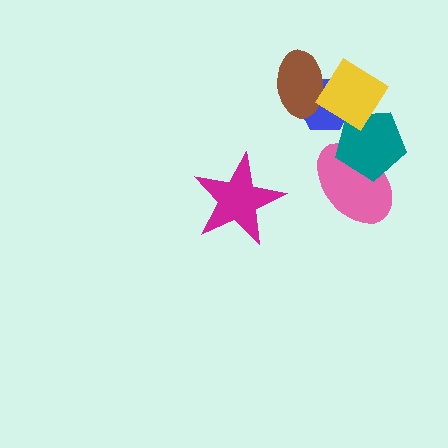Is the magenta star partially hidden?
No, no other shape covers it.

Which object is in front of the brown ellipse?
The yellow diamond is in front of the brown ellipse.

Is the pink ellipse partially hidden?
Yes, it is partially covered by another shape.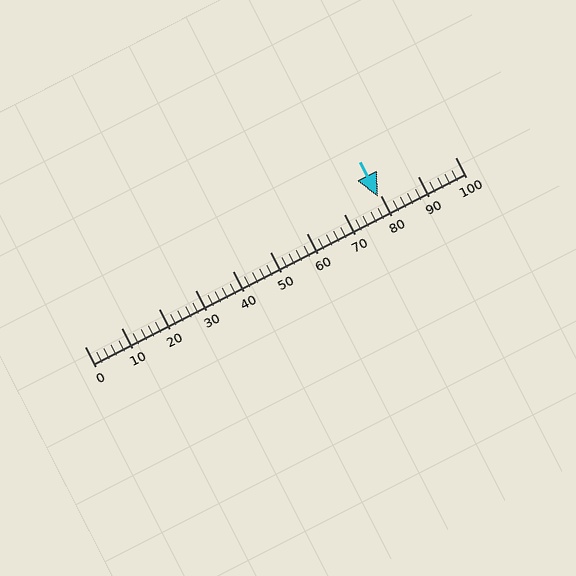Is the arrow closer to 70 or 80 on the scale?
The arrow is closer to 80.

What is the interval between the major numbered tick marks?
The major tick marks are spaced 10 units apart.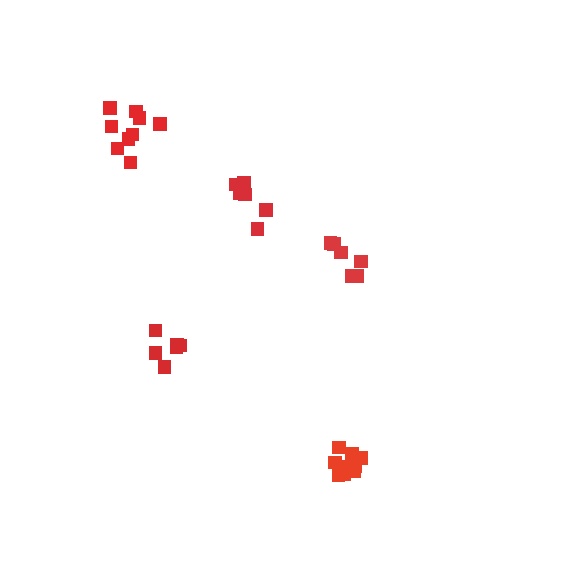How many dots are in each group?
Group 1: 6 dots, Group 2: 9 dots, Group 3: 6 dots, Group 4: 9 dots, Group 5: 6 dots (36 total).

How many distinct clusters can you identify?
There are 5 distinct clusters.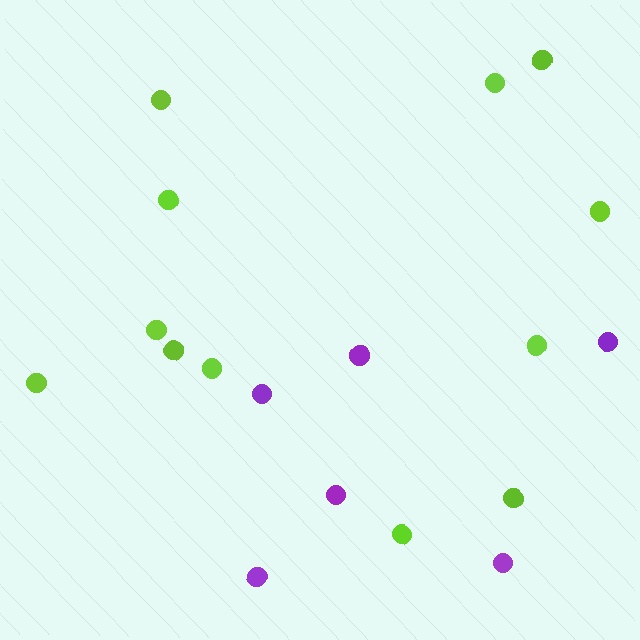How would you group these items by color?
There are 2 groups: one group of purple circles (6) and one group of lime circles (12).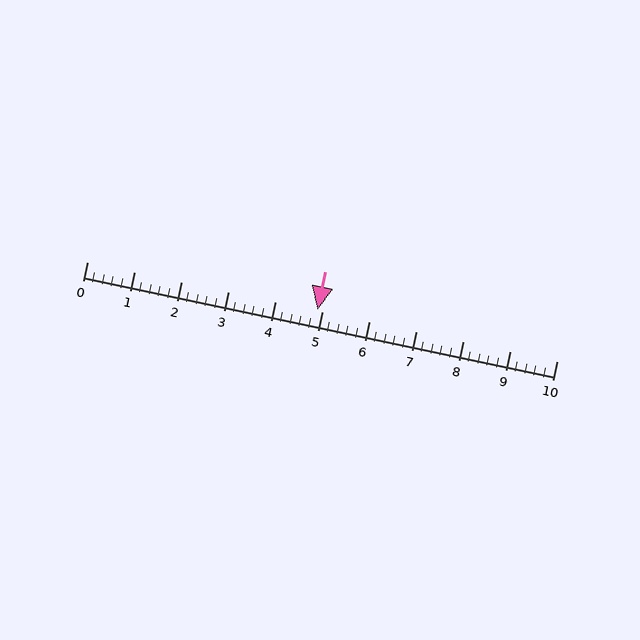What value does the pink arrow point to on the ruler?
The pink arrow points to approximately 4.9.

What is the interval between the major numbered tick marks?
The major tick marks are spaced 1 units apart.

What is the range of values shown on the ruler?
The ruler shows values from 0 to 10.